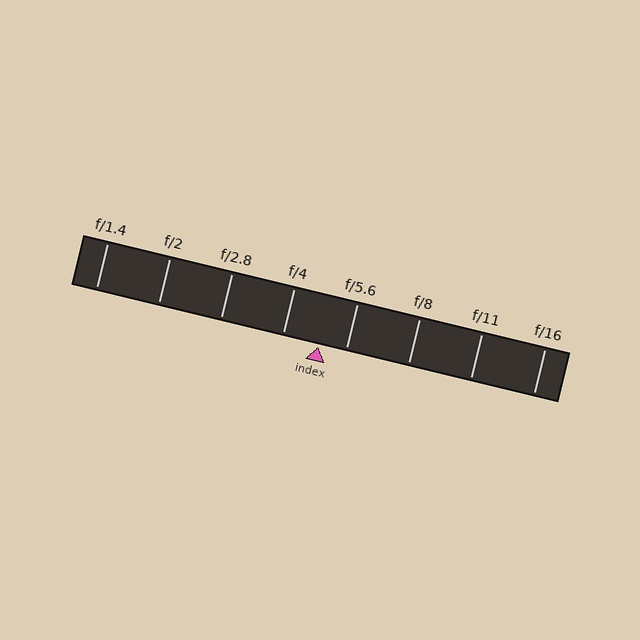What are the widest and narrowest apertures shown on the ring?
The widest aperture shown is f/1.4 and the narrowest is f/16.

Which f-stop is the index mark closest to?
The index mark is closest to f/5.6.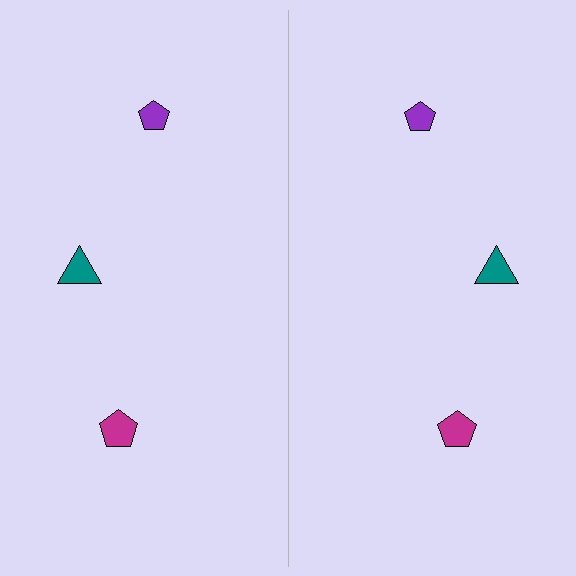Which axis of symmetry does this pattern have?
The pattern has a vertical axis of symmetry running through the center of the image.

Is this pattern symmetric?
Yes, this pattern has bilateral (reflection) symmetry.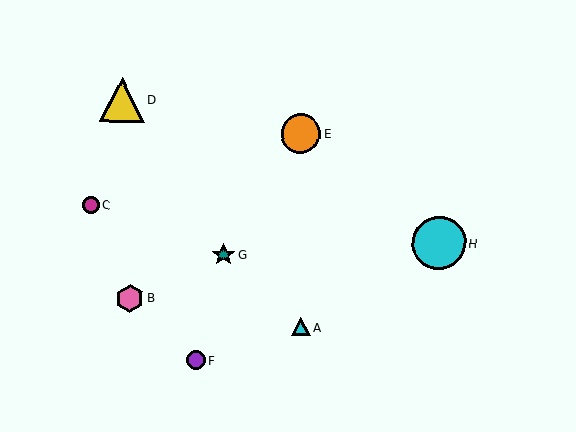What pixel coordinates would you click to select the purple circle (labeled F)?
Click at (196, 360) to select the purple circle F.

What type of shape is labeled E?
Shape E is an orange circle.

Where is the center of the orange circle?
The center of the orange circle is at (301, 133).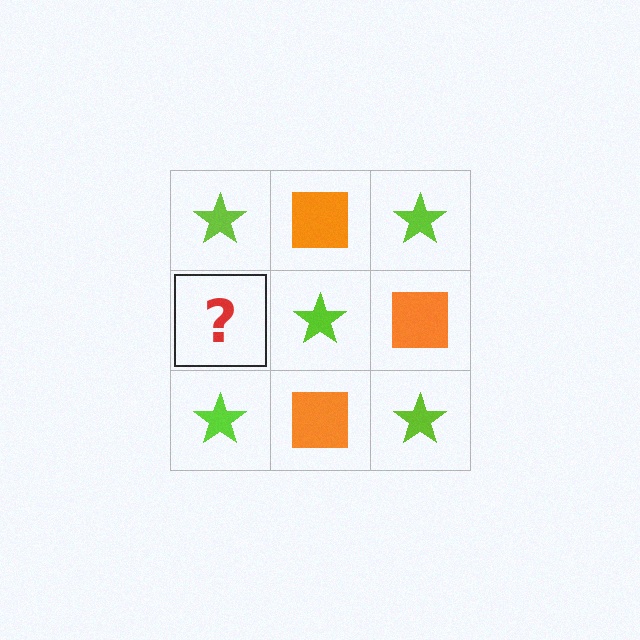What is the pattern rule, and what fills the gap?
The rule is that it alternates lime star and orange square in a checkerboard pattern. The gap should be filled with an orange square.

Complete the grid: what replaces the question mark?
The question mark should be replaced with an orange square.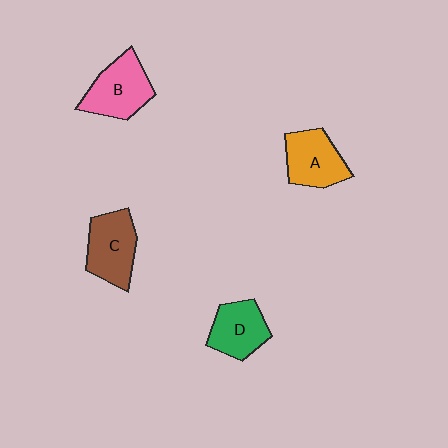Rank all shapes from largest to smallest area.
From largest to smallest: B (pink), C (brown), A (orange), D (green).